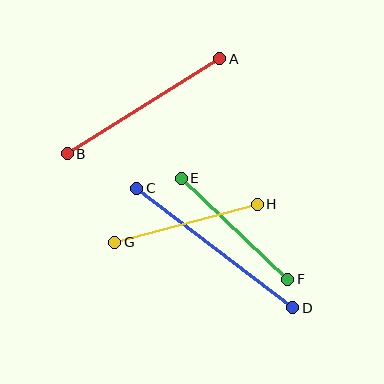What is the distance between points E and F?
The distance is approximately 147 pixels.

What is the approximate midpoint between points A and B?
The midpoint is at approximately (143, 106) pixels.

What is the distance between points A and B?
The distance is approximately 180 pixels.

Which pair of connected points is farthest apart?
Points C and D are farthest apart.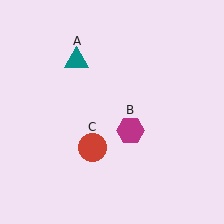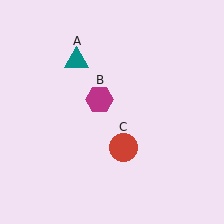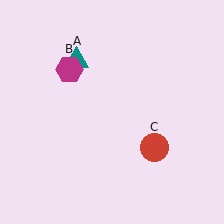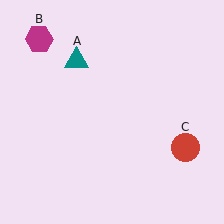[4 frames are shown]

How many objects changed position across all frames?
2 objects changed position: magenta hexagon (object B), red circle (object C).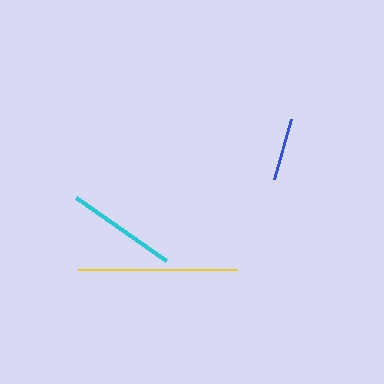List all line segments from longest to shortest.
From longest to shortest: yellow, cyan, blue.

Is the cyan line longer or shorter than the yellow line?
The yellow line is longer than the cyan line.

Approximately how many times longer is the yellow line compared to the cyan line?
The yellow line is approximately 1.4 times the length of the cyan line.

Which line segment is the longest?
The yellow line is the longest at approximately 159 pixels.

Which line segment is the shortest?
The blue line is the shortest at approximately 63 pixels.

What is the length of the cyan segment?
The cyan segment is approximately 110 pixels long.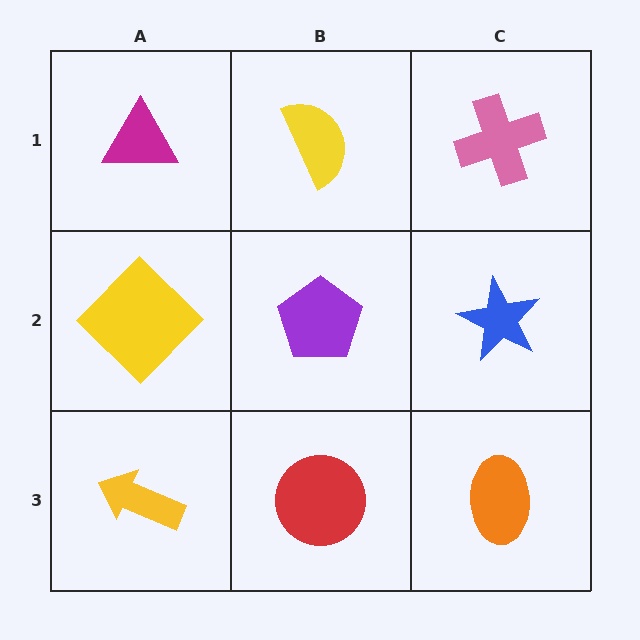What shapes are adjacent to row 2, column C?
A pink cross (row 1, column C), an orange ellipse (row 3, column C), a purple pentagon (row 2, column B).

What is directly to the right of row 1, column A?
A yellow semicircle.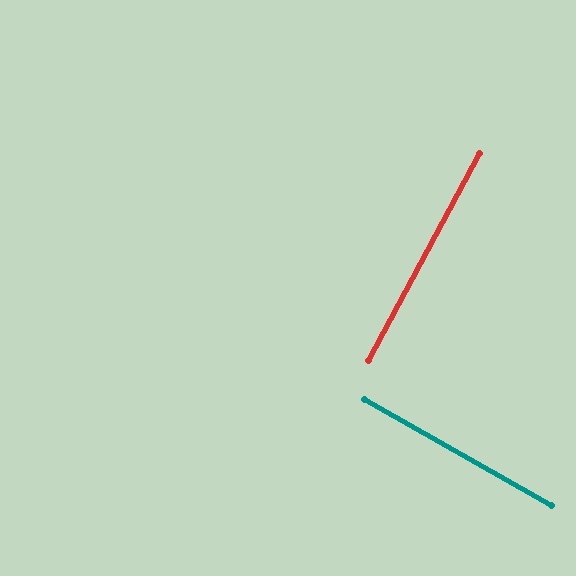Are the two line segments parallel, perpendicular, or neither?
Perpendicular — they meet at approximately 89°.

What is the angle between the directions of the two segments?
Approximately 89 degrees.